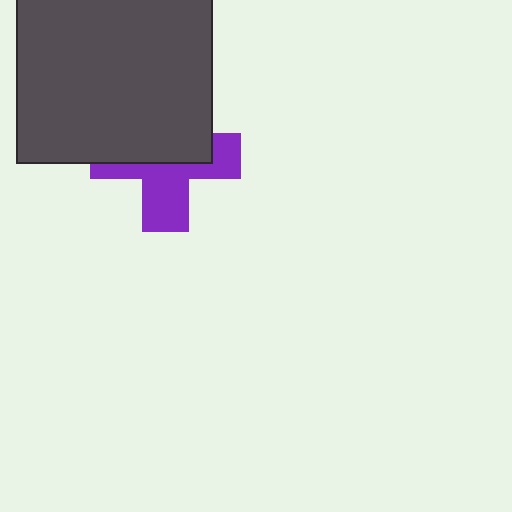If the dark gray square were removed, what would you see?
You would see the complete purple cross.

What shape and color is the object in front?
The object in front is a dark gray square.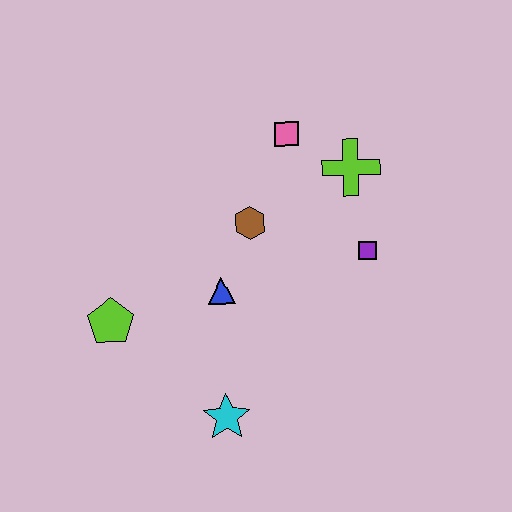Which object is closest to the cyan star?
The blue triangle is closest to the cyan star.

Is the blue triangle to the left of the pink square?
Yes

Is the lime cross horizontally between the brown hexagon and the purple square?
Yes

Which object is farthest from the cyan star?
The pink square is farthest from the cyan star.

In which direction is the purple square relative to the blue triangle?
The purple square is to the right of the blue triangle.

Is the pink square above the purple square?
Yes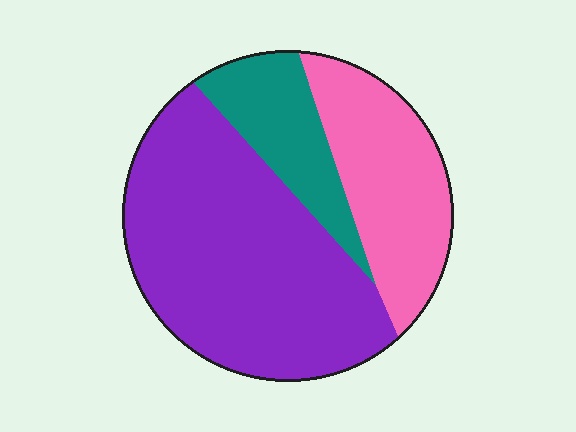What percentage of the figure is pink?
Pink covers 27% of the figure.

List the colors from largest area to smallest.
From largest to smallest: purple, pink, teal.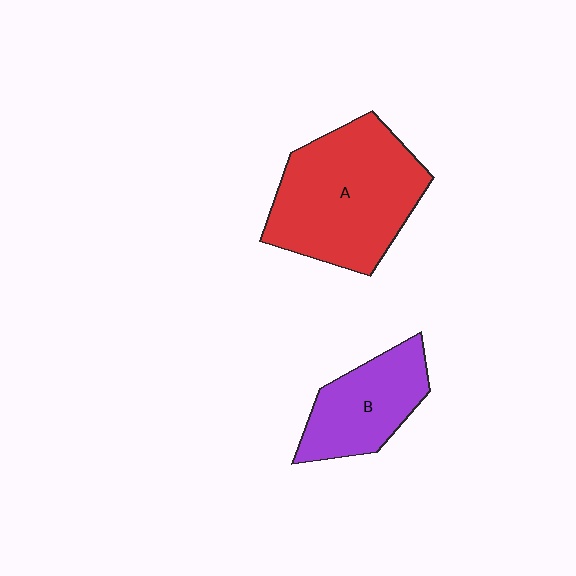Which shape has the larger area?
Shape A (red).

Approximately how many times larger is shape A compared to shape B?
Approximately 1.8 times.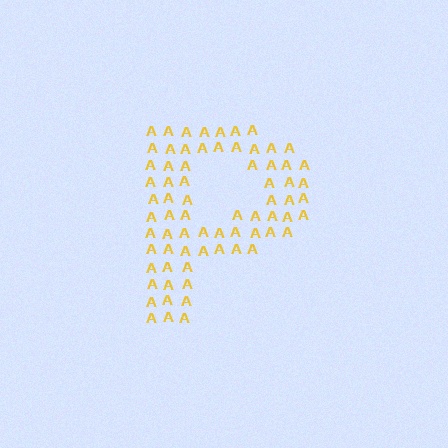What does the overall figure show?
The overall figure shows the letter P.